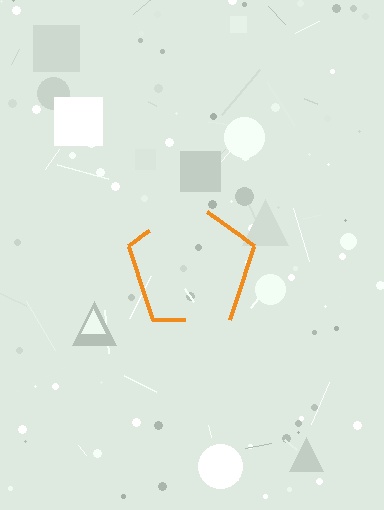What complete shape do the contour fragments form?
The contour fragments form a pentagon.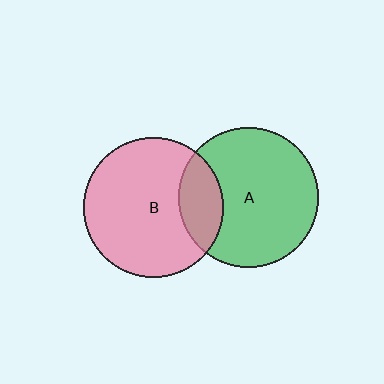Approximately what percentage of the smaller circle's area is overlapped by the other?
Approximately 20%.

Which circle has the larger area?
Circle A (green).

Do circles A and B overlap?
Yes.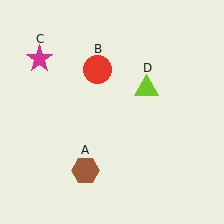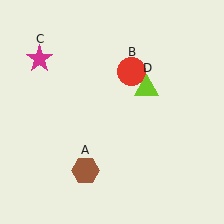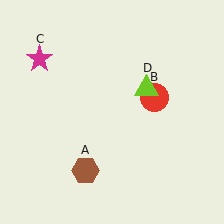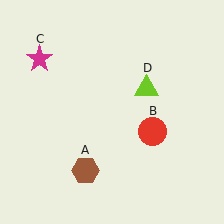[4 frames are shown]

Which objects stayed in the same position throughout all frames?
Brown hexagon (object A) and magenta star (object C) and lime triangle (object D) remained stationary.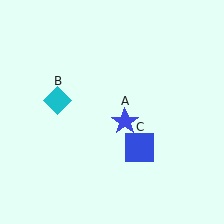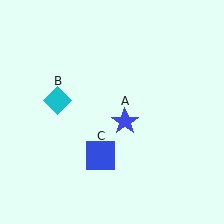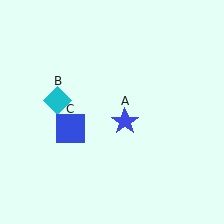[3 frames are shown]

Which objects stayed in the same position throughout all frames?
Blue star (object A) and cyan diamond (object B) remained stationary.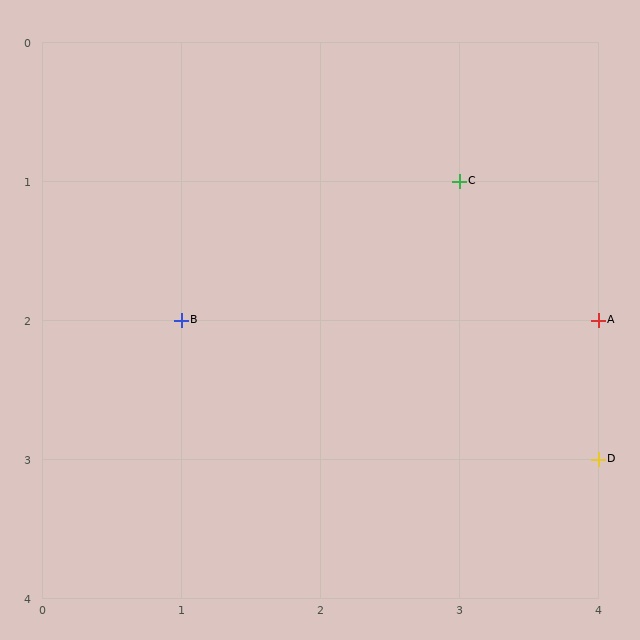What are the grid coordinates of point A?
Point A is at grid coordinates (4, 2).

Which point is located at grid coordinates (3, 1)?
Point C is at (3, 1).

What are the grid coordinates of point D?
Point D is at grid coordinates (4, 3).